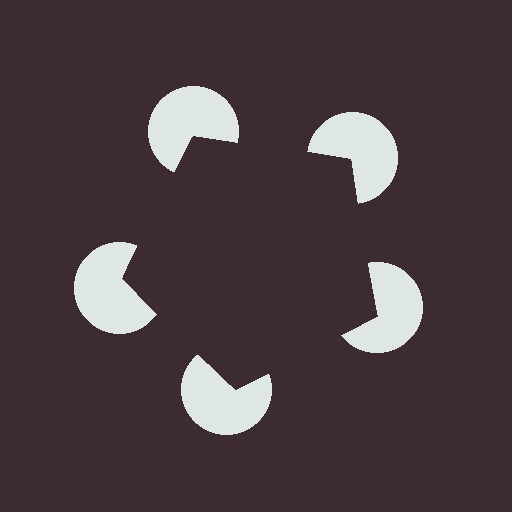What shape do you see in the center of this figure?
An illusory pentagon — its edges are inferred from the aligned wedge cuts in the pac-man discs, not physically drawn.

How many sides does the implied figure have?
5 sides.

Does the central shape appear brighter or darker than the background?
It typically appears slightly darker than the background, even though no actual brightness change is drawn.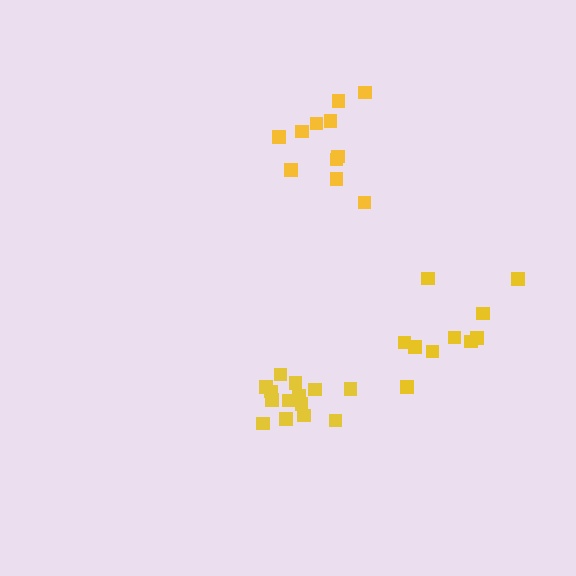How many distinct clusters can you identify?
There are 3 distinct clusters.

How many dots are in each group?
Group 1: 11 dots, Group 2: 14 dots, Group 3: 10 dots (35 total).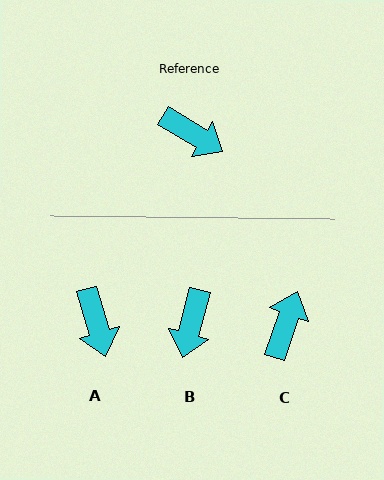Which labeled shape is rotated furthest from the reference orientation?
C, about 102 degrees away.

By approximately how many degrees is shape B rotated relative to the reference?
Approximately 74 degrees clockwise.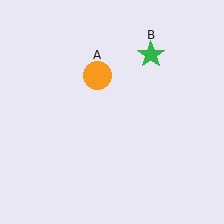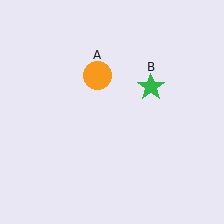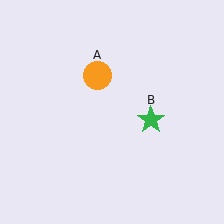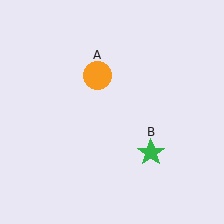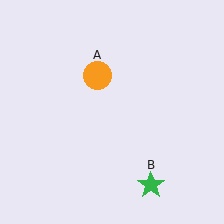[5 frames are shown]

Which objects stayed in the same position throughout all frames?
Orange circle (object A) remained stationary.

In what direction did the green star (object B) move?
The green star (object B) moved down.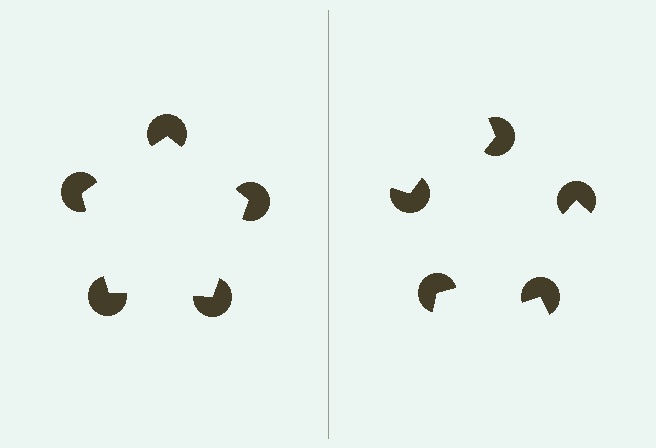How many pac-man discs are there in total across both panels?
10 — 5 on each side.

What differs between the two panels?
The pac-man discs are positioned identically on both sides; only the wedge orientations differ. On the left they align to a pentagon; on the right they are misaligned.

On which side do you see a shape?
An illusory pentagon appears on the left side. On the right side the wedge cuts are rotated, so no coherent shape forms.